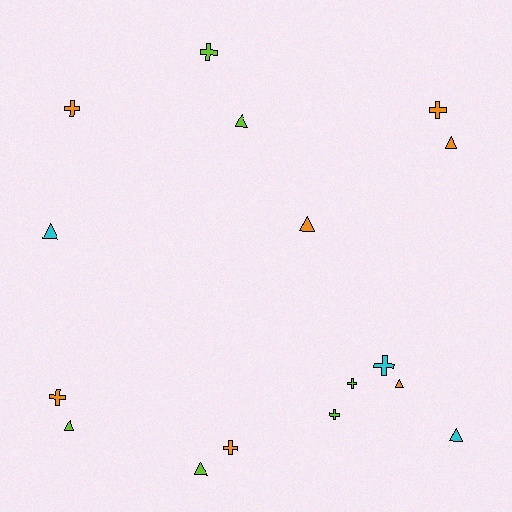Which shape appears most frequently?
Triangle, with 8 objects.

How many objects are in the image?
There are 16 objects.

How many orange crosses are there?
There are 4 orange crosses.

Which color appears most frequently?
Orange, with 7 objects.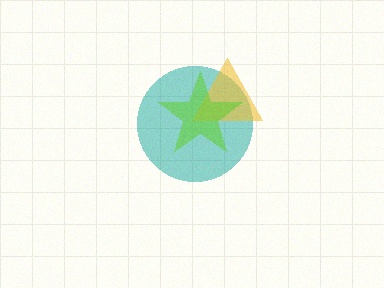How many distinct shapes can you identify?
There are 3 distinct shapes: a teal circle, a yellow triangle, a lime star.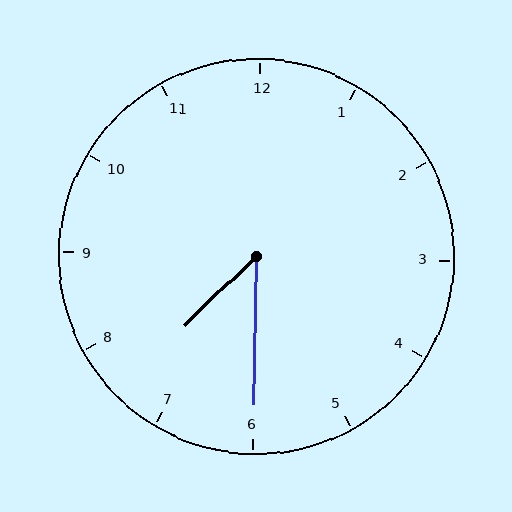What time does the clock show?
7:30.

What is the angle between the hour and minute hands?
Approximately 45 degrees.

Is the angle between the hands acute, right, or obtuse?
It is acute.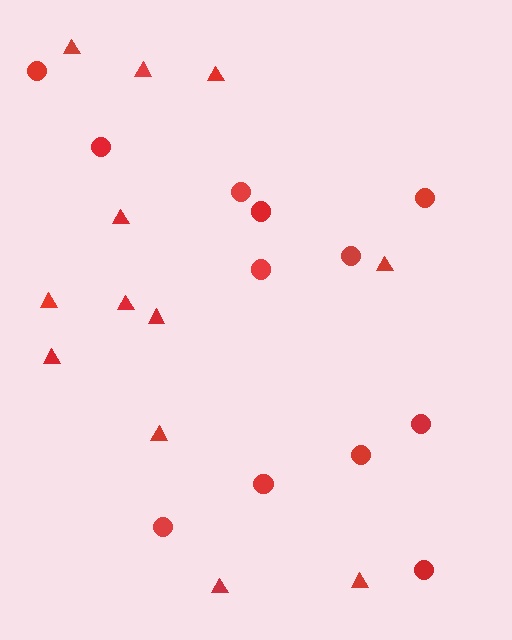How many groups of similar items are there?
There are 2 groups: one group of triangles (12) and one group of circles (12).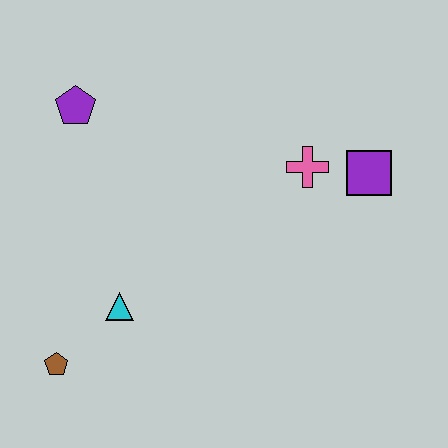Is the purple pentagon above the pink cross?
Yes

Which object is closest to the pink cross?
The purple square is closest to the pink cross.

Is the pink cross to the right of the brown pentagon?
Yes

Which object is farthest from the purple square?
The brown pentagon is farthest from the purple square.